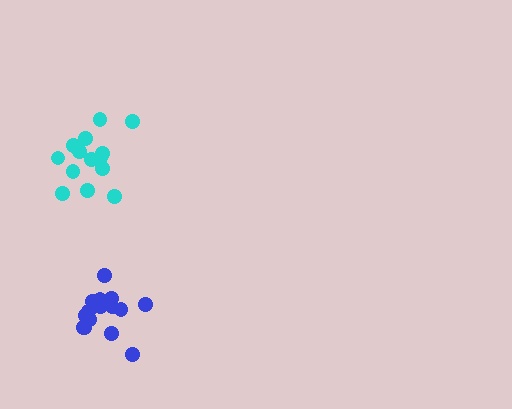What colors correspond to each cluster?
The clusters are colored: cyan, blue.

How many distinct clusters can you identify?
There are 2 distinct clusters.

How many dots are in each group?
Group 1: 14 dots, Group 2: 15 dots (29 total).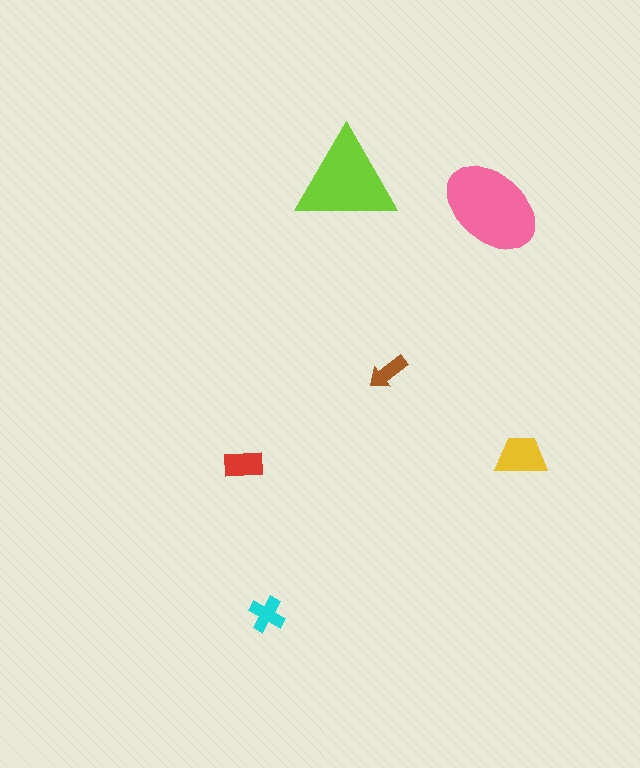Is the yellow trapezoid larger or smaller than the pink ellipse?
Smaller.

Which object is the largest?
The pink ellipse.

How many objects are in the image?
There are 6 objects in the image.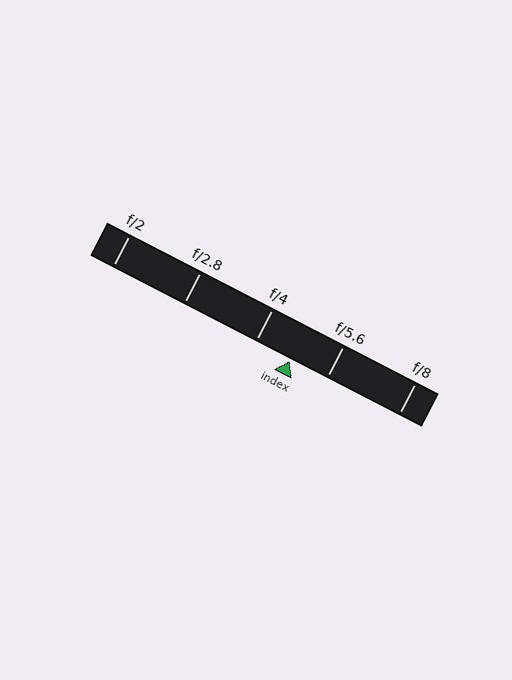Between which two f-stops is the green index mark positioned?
The index mark is between f/4 and f/5.6.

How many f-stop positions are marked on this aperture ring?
There are 5 f-stop positions marked.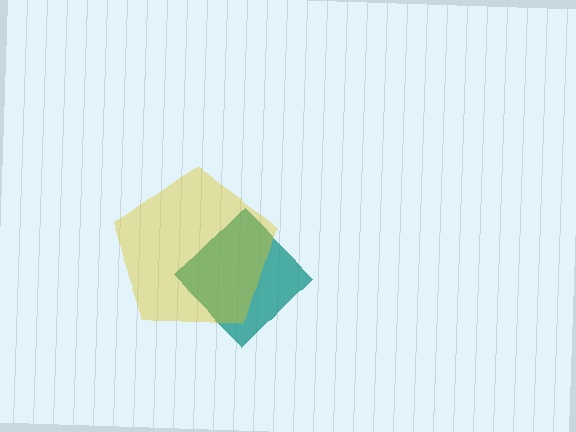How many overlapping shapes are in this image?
There are 2 overlapping shapes in the image.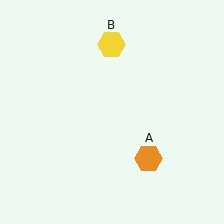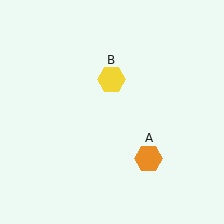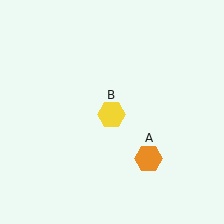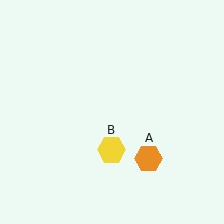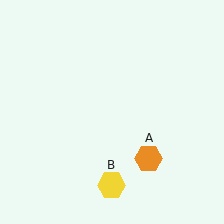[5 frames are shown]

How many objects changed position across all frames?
1 object changed position: yellow hexagon (object B).